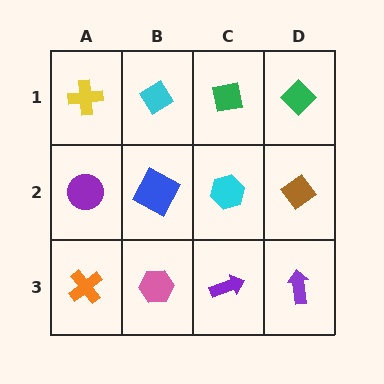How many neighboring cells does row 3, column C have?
3.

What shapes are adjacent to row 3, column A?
A purple circle (row 2, column A), a pink hexagon (row 3, column B).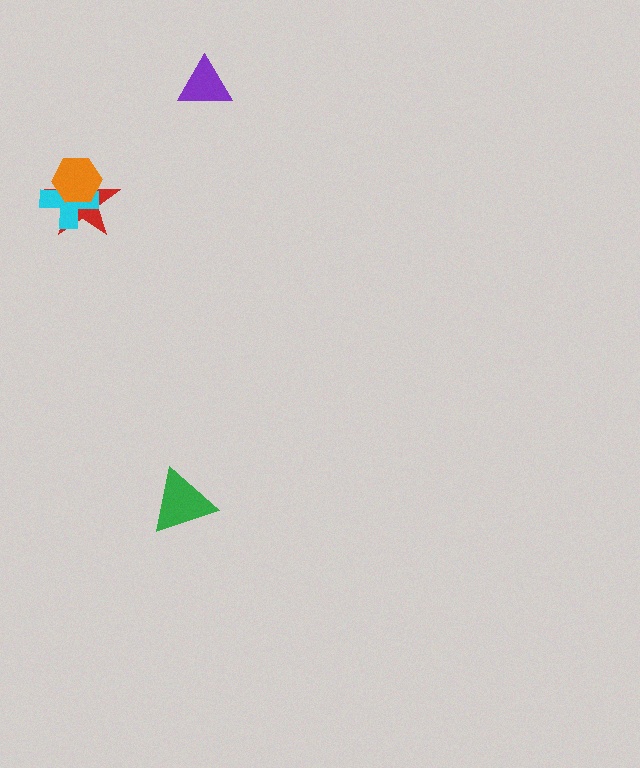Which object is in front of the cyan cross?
The orange hexagon is in front of the cyan cross.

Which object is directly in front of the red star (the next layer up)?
The cyan cross is directly in front of the red star.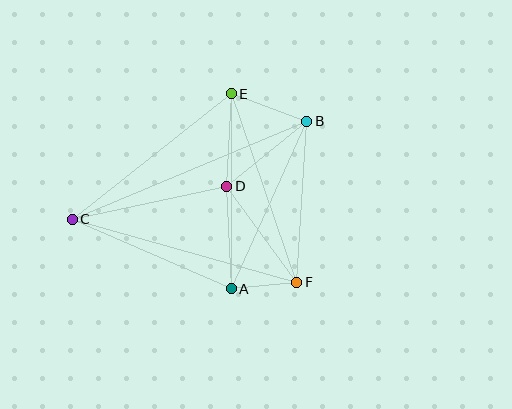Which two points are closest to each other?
Points A and F are closest to each other.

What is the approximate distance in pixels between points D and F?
The distance between D and F is approximately 119 pixels.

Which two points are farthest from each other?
Points B and C are farthest from each other.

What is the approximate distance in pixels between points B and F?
The distance between B and F is approximately 161 pixels.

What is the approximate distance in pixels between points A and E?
The distance between A and E is approximately 195 pixels.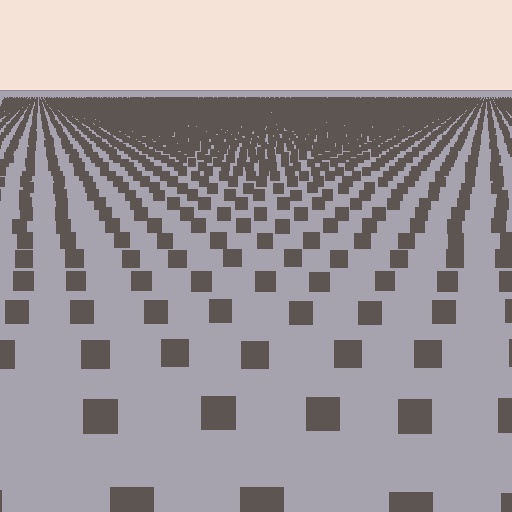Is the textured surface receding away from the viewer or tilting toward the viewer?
The surface is receding away from the viewer. Texture elements get smaller and denser toward the top.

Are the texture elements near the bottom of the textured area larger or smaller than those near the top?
Larger. Near the bottom, elements are closer to the viewer and appear at a bigger on-screen size.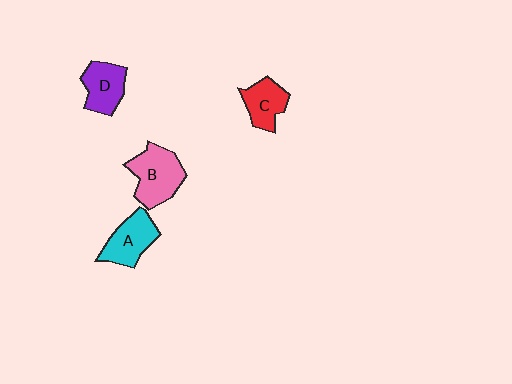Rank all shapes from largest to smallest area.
From largest to smallest: B (pink), A (cyan), D (purple), C (red).